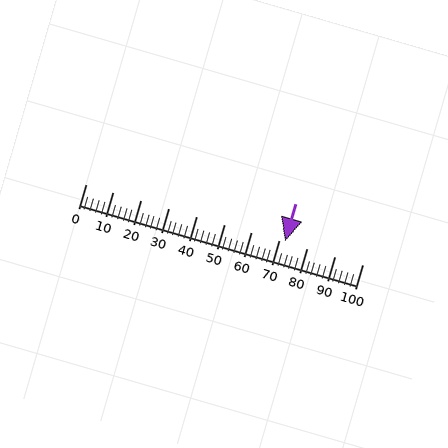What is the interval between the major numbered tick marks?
The major tick marks are spaced 10 units apart.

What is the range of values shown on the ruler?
The ruler shows values from 0 to 100.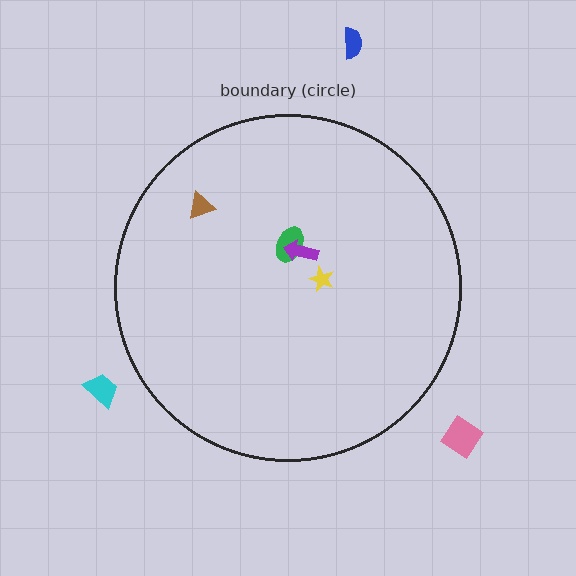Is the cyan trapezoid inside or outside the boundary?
Outside.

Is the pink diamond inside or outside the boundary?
Outside.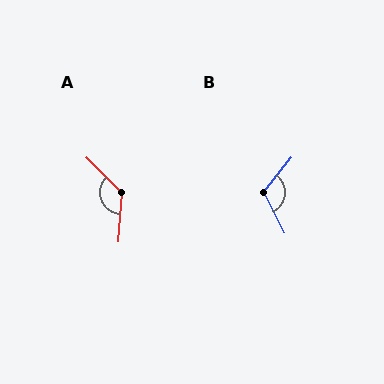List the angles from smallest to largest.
B (115°), A (131°).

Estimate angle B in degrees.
Approximately 115 degrees.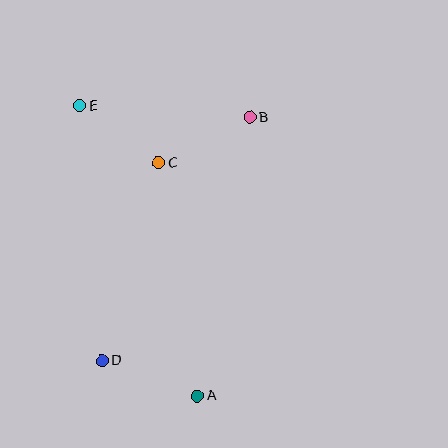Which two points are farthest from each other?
Points A and E are farthest from each other.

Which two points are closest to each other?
Points C and E are closest to each other.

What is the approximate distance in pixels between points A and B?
The distance between A and B is approximately 283 pixels.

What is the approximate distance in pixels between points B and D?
The distance between B and D is approximately 285 pixels.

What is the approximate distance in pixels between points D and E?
The distance between D and E is approximately 256 pixels.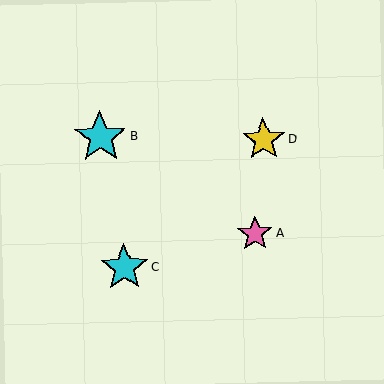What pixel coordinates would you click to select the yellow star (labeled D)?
Click at (264, 140) to select the yellow star D.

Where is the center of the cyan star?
The center of the cyan star is at (100, 137).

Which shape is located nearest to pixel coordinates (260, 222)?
The pink star (labeled A) at (255, 234) is nearest to that location.